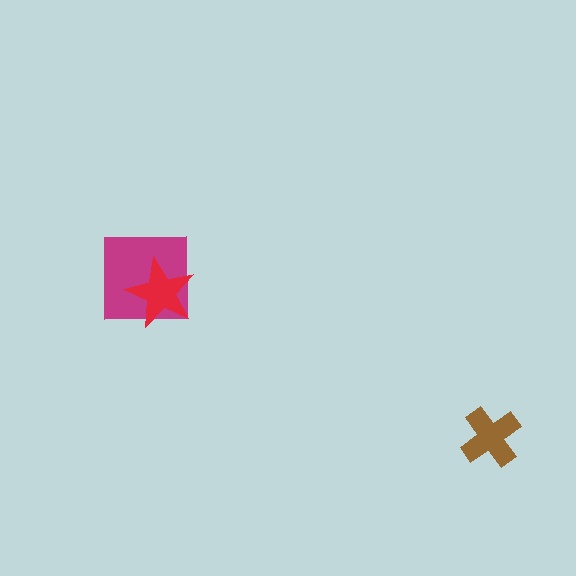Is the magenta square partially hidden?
Yes, it is partially covered by another shape.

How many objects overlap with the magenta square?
1 object overlaps with the magenta square.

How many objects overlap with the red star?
1 object overlaps with the red star.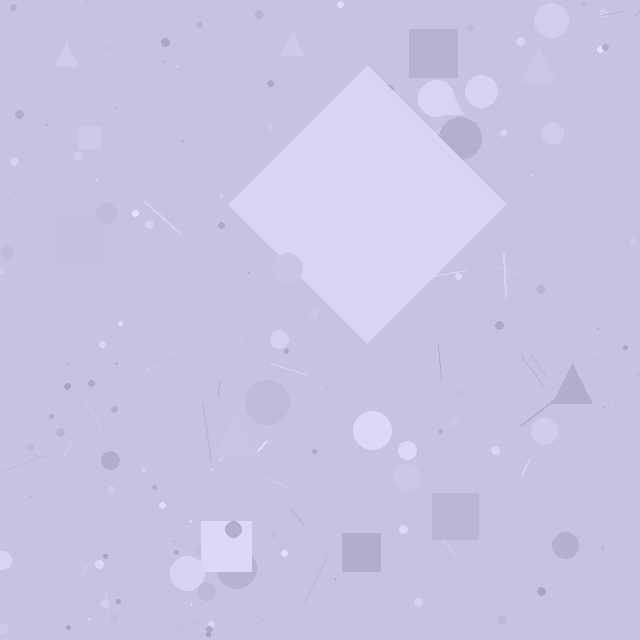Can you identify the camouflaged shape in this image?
The camouflaged shape is a diamond.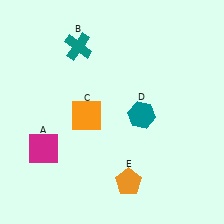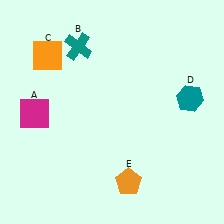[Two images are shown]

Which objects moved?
The objects that moved are: the magenta square (A), the orange square (C), the teal hexagon (D).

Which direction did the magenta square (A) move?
The magenta square (A) moved up.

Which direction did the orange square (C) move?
The orange square (C) moved up.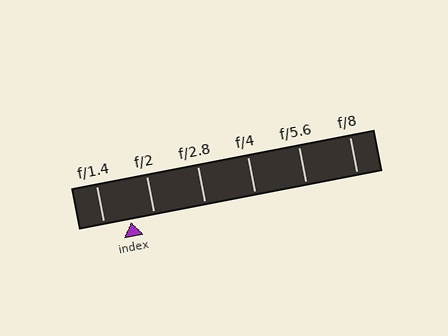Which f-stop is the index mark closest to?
The index mark is closest to f/2.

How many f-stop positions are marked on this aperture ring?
There are 6 f-stop positions marked.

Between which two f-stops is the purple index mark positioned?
The index mark is between f/1.4 and f/2.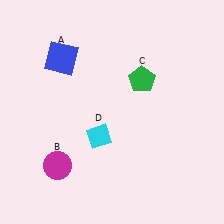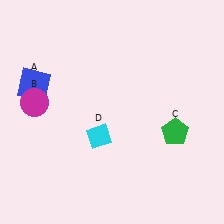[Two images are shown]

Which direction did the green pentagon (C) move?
The green pentagon (C) moved down.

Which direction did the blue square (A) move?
The blue square (A) moved left.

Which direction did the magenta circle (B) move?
The magenta circle (B) moved up.